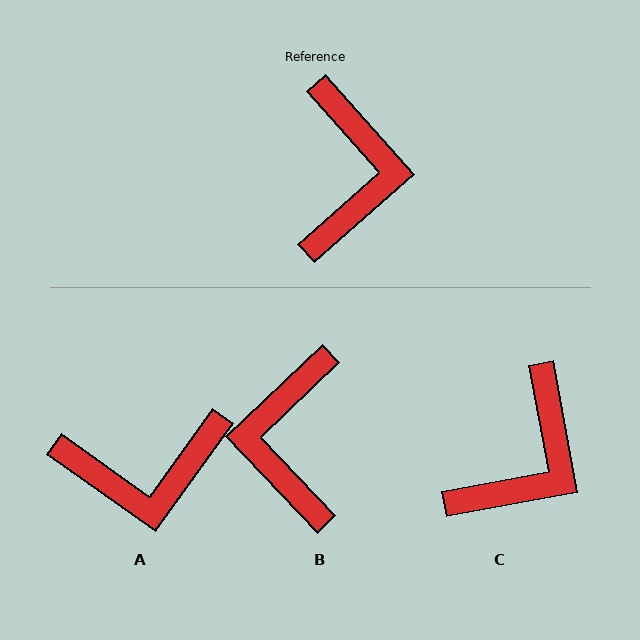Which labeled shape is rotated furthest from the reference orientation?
B, about 178 degrees away.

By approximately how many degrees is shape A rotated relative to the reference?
Approximately 77 degrees clockwise.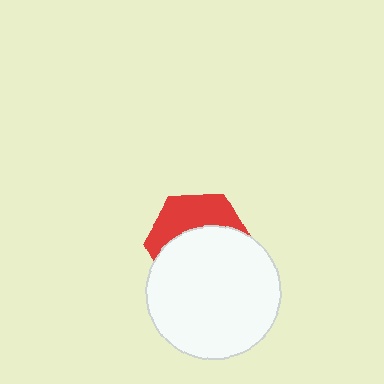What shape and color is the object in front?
The object in front is a white circle.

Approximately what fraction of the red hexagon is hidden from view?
Roughly 60% of the red hexagon is hidden behind the white circle.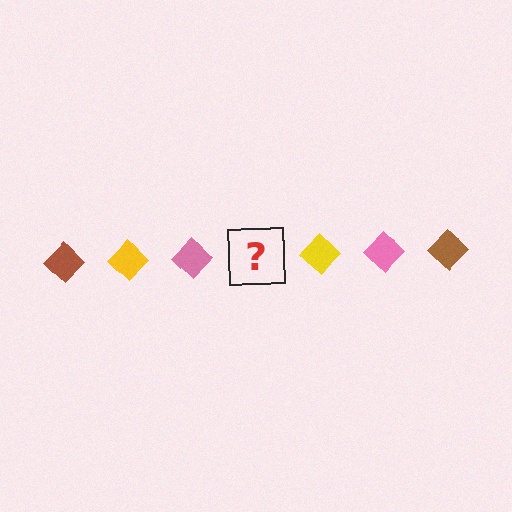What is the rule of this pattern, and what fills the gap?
The rule is that the pattern cycles through brown, yellow, pink diamonds. The gap should be filled with a brown diamond.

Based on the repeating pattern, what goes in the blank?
The blank should be a brown diamond.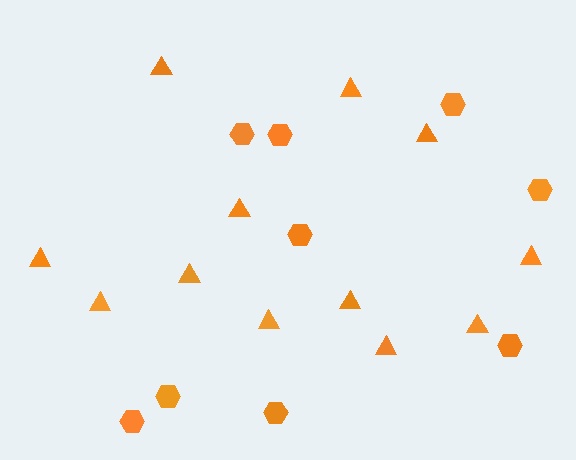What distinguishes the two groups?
There are 2 groups: one group of hexagons (9) and one group of triangles (12).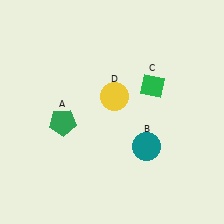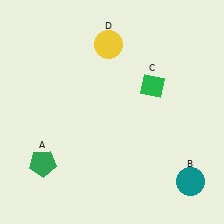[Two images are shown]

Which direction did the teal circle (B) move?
The teal circle (B) moved right.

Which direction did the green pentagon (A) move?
The green pentagon (A) moved down.